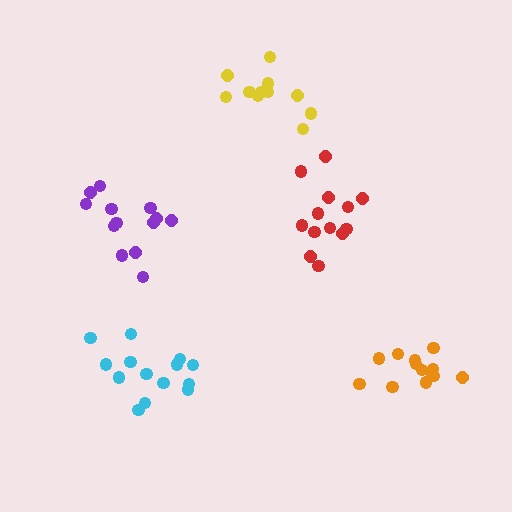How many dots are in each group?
Group 1: 13 dots, Group 2: 13 dots, Group 3: 14 dots, Group 4: 13 dots, Group 5: 11 dots (64 total).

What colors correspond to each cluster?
The clusters are colored: red, purple, cyan, orange, yellow.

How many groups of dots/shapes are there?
There are 5 groups.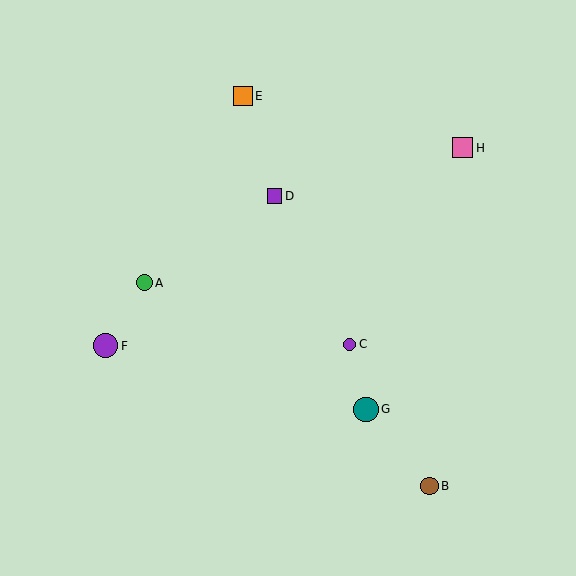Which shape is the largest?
The purple circle (labeled F) is the largest.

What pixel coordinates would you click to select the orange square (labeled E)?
Click at (243, 96) to select the orange square E.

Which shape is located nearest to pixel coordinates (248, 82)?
The orange square (labeled E) at (243, 96) is nearest to that location.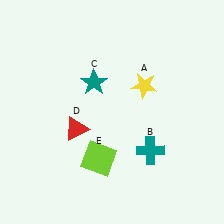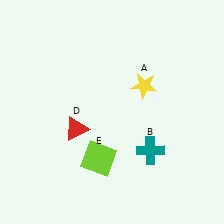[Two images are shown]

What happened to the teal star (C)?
The teal star (C) was removed in Image 2. It was in the top-left area of Image 1.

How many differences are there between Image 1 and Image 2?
There is 1 difference between the two images.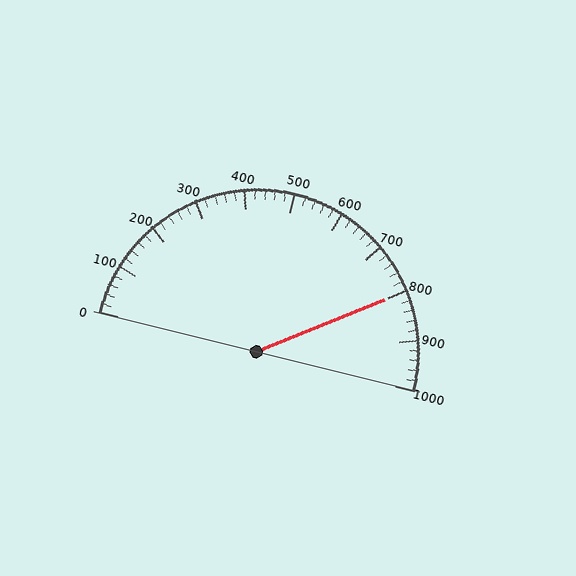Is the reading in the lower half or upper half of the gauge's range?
The reading is in the upper half of the range (0 to 1000).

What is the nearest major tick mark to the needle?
The nearest major tick mark is 800.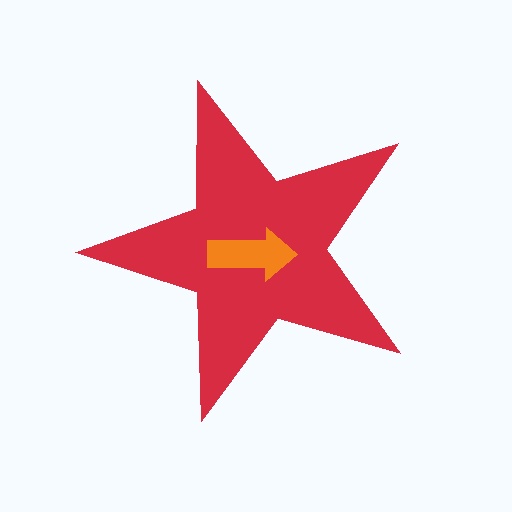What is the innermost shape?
The orange arrow.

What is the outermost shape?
The red star.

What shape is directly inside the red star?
The orange arrow.